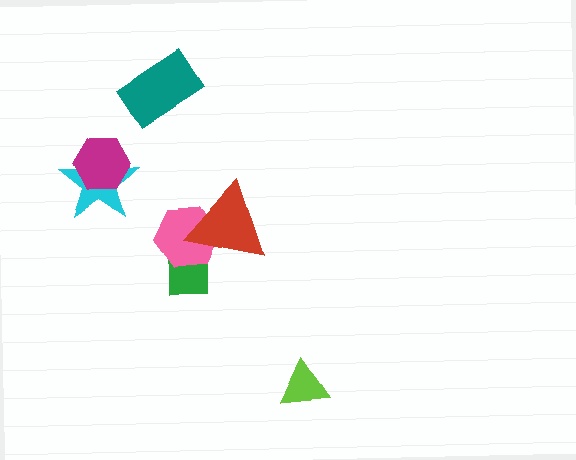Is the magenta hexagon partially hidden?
No, no other shape covers it.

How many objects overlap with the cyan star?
1 object overlaps with the cyan star.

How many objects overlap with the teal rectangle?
0 objects overlap with the teal rectangle.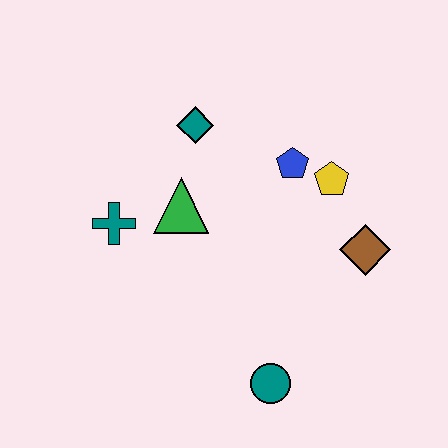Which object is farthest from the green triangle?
The teal circle is farthest from the green triangle.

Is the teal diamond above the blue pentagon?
Yes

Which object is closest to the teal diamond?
The green triangle is closest to the teal diamond.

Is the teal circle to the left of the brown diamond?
Yes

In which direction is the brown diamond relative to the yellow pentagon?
The brown diamond is below the yellow pentagon.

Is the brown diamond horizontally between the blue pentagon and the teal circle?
No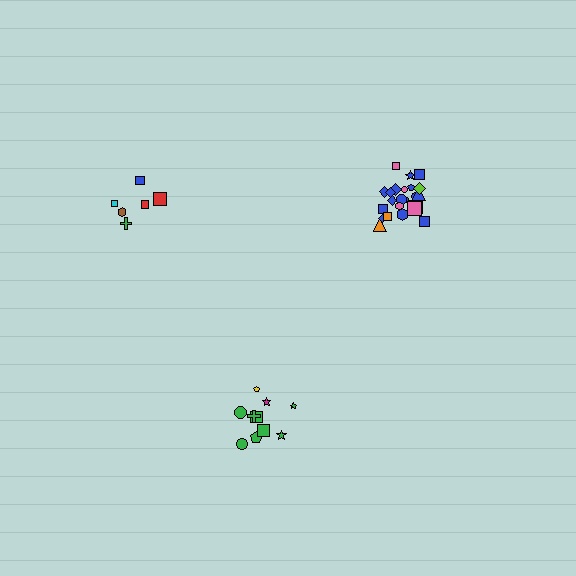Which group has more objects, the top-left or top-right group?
The top-right group.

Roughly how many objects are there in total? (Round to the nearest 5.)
Roughly 40 objects in total.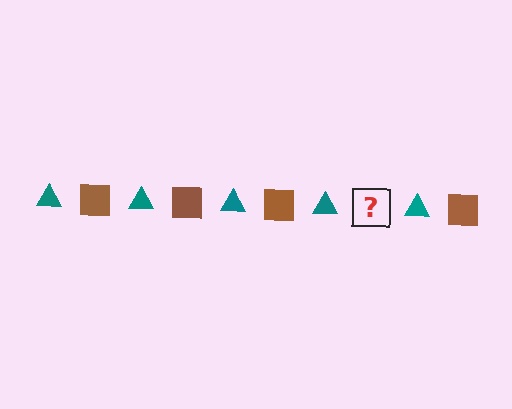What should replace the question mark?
The question mark should be replaced with a brown square.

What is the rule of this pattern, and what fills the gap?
The rule is that the pattern alternates between teal triangle and brown square. The gap should be filled with a brown square.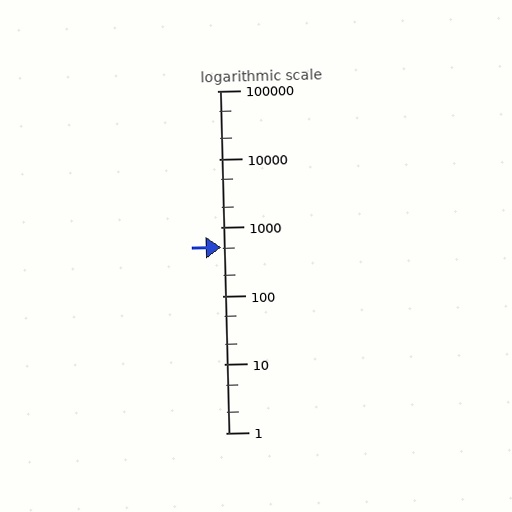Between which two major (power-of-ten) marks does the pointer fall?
The pointer is between 100 and 1000.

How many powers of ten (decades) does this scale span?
The scale spans 5 decades, from 1 to 100000.